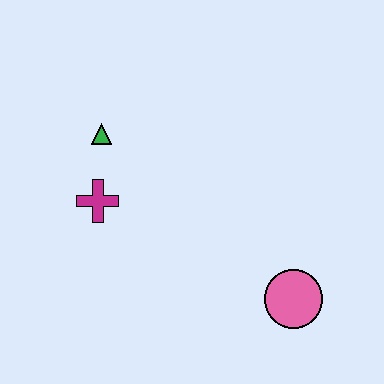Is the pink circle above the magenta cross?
No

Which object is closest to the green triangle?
The magenta cross is closest to the green triangle.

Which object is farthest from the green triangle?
The pink circle is farthest from the green triangle.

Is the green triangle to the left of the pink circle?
Yes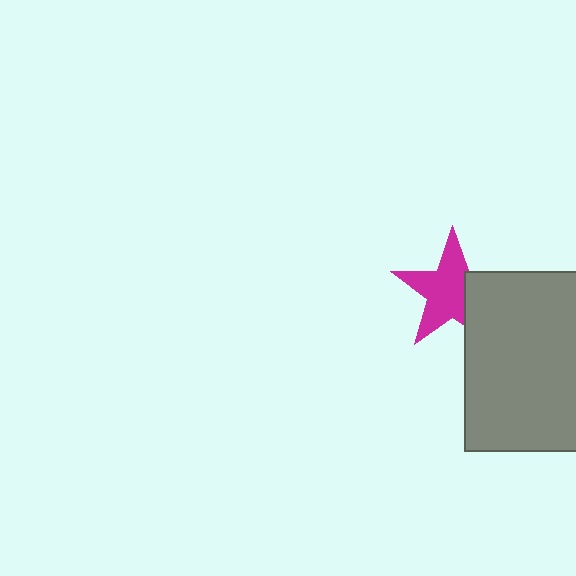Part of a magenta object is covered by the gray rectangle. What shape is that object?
It is a star.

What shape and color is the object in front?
The object in front is a gray rectangle.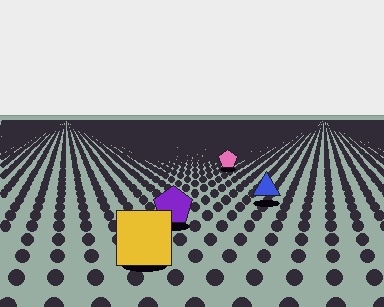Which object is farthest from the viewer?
The pink pentagon is farthest from the viewer. It appears smaller and the ground texture around it is denser.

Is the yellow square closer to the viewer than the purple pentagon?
Yes. The yellow square is closer — you can tell from the texture gradient: the ground texture is coarser near it.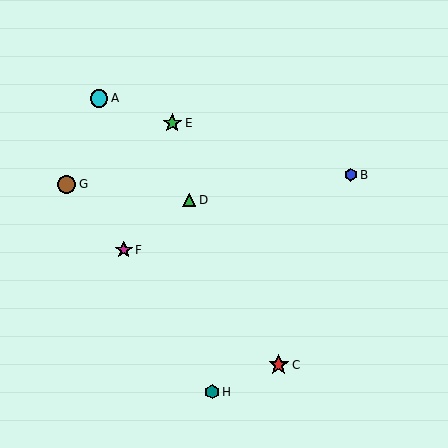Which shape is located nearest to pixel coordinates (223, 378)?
The teal hexagon (labeled H) at (212, 392) is nearest to that location.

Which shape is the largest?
The red star (labeled C) is the largest.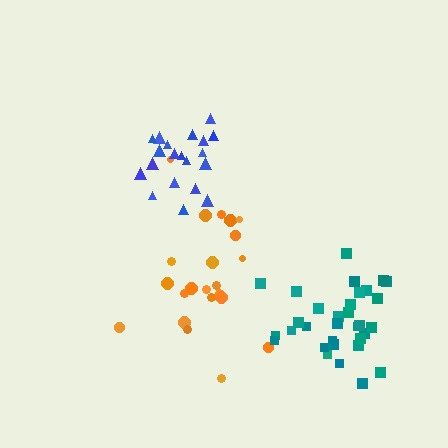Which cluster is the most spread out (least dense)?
Orange.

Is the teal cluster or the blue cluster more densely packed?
Blue.